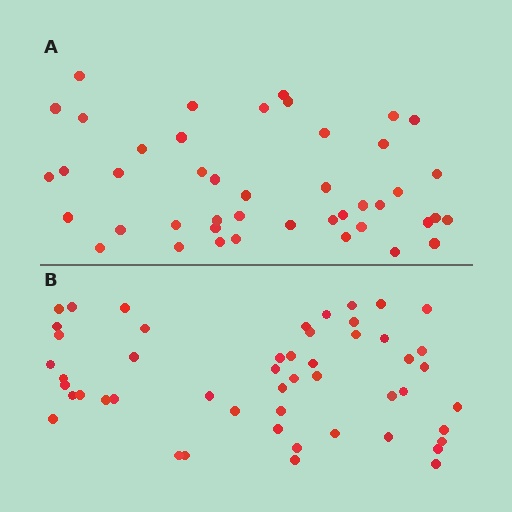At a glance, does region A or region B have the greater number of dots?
Region B (the bottom region) has more dots.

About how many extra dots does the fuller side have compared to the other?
Region B has roughly 8 or so more dots than region A.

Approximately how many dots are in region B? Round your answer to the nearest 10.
About 50 dots. (The exact count is 51, which rounds to 50.)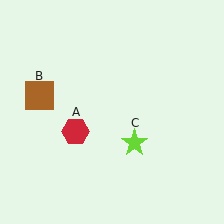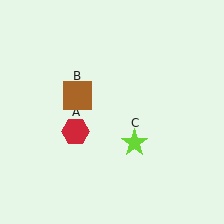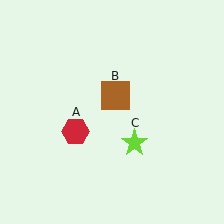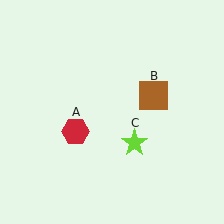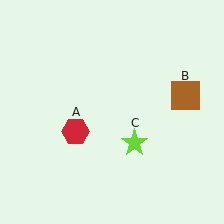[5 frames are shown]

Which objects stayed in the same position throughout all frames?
Red hexagon (object A) and lime star (object C) remained stationary.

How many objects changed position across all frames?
1 object changed position: brown square (object B).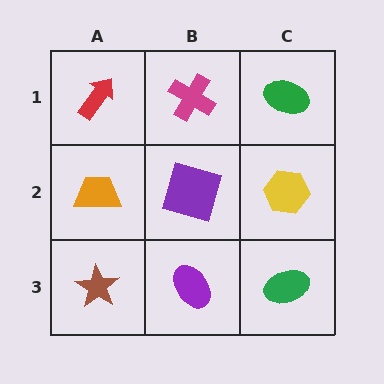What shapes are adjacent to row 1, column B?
A purple square (row 2, column B), a red arrow (row 1, column A), a green ellipse (row 1, column C).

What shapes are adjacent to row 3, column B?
A purple square (row 2, column B), a brown star (row 3, column A), a green ellipse (row 3, column C).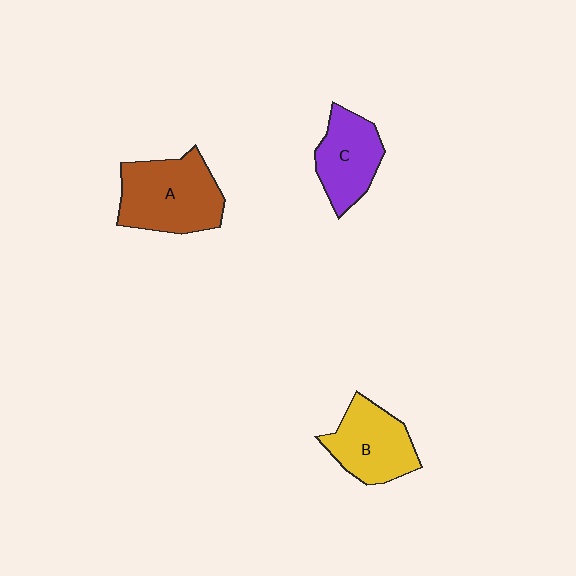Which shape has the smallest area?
Shape C (purple).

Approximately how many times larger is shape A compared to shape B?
Approximately 1.3 times.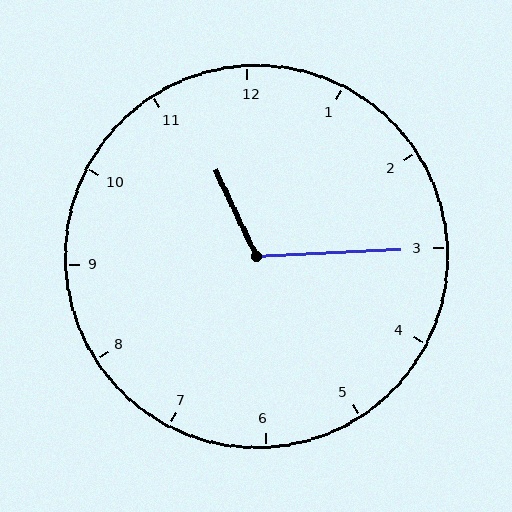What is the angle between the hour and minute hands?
Approximately 112 degrees.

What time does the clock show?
11:15.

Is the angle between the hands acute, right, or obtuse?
It is obtuse.